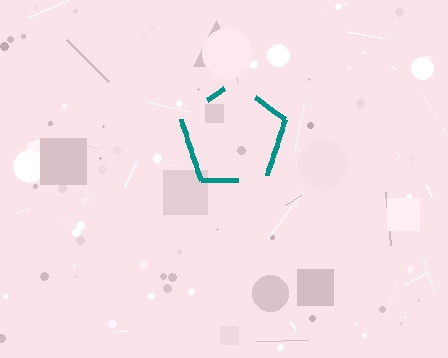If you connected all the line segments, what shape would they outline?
They would outline a pentagon.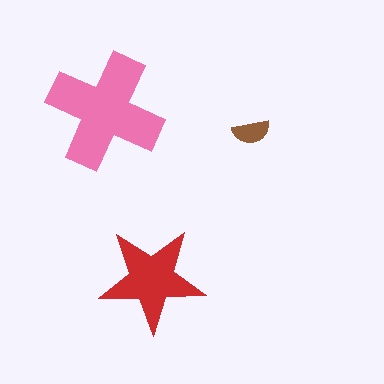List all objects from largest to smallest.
The pink cross, the red star, the brown semicircle.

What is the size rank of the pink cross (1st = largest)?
1st.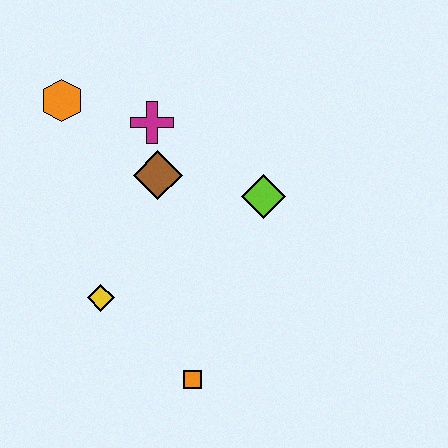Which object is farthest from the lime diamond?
The orange hexagon is farthest from the lime diamond.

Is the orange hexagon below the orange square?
No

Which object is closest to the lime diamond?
The brown diamond is closest to the lime diamond.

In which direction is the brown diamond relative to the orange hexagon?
The brown diamond is to the right of the orange hexagon.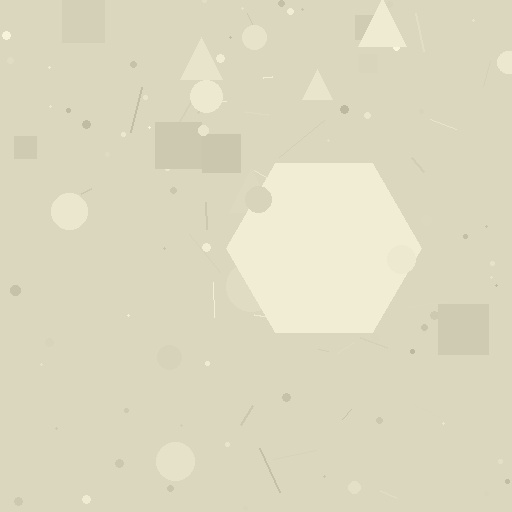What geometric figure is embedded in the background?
A hexagon is embedded in the background.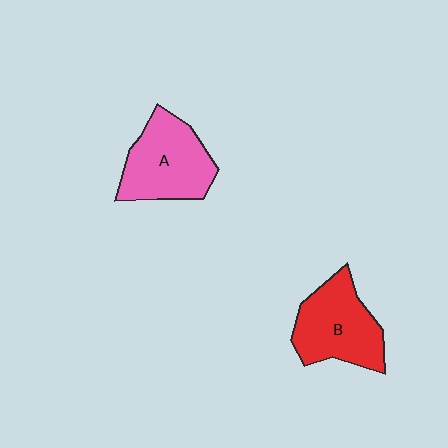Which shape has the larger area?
Shape A (pink).